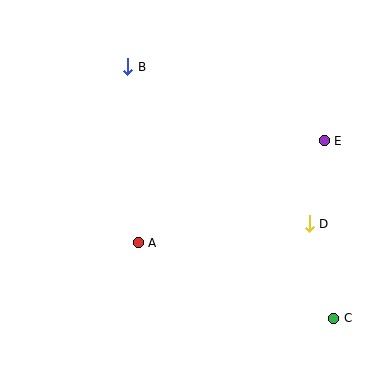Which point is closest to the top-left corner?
Point B is closest to the top-left corner.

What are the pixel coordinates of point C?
Point C is at (334, 318).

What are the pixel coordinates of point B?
Point B is at (128, 67).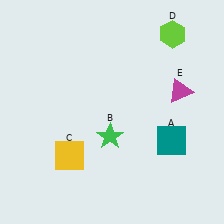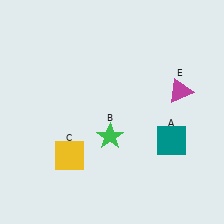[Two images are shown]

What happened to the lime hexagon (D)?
The lime hexagon (D) was removed in Image 2. It was in the top-right area of Image 1.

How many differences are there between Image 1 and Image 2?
There is 1 difference between the two images.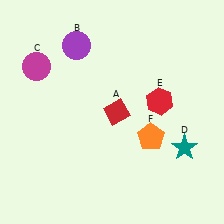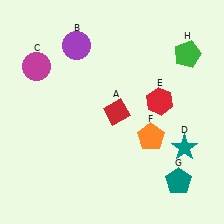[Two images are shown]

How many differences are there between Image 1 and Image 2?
There are 2 differences between the two images.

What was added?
A teal pentagon (G), a green pentagon (H) were added in Image 2.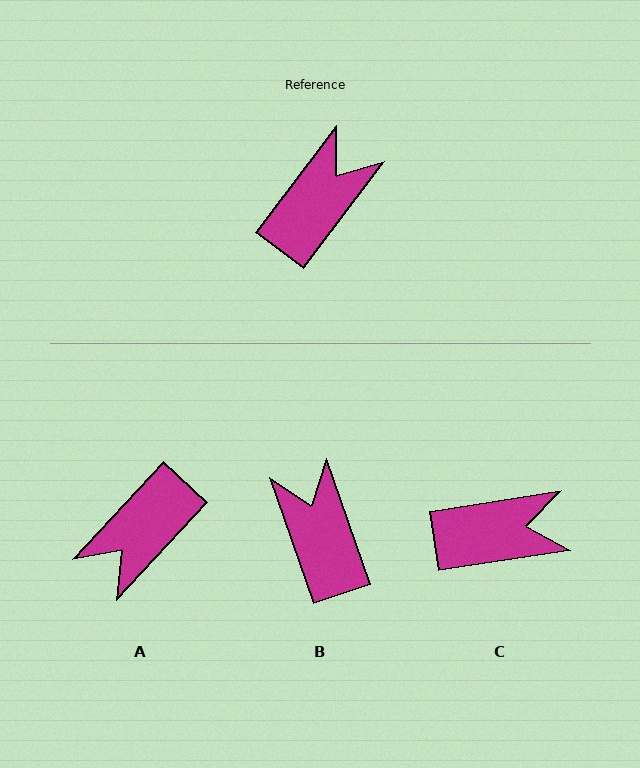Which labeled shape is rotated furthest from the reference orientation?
A, about 174 degrees away.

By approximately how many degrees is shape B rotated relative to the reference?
Approximately 56 degrees counter-clockwise.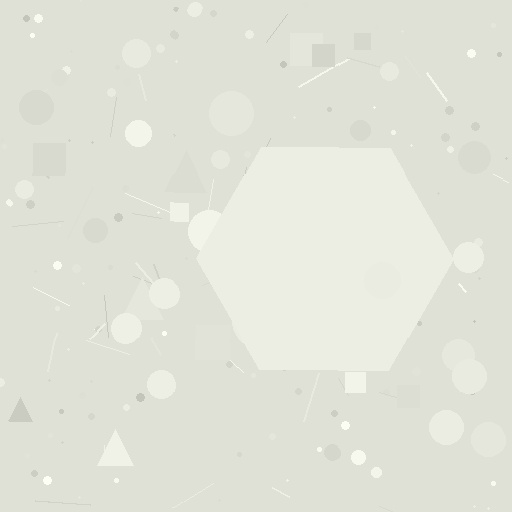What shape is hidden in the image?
A hexagon is hidden in the image.